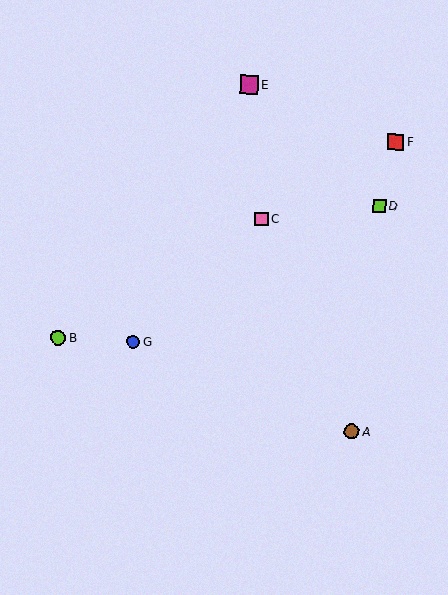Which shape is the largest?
The magenta square (labeled E) is the largest.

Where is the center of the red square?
The center of the red square is at (396, 142).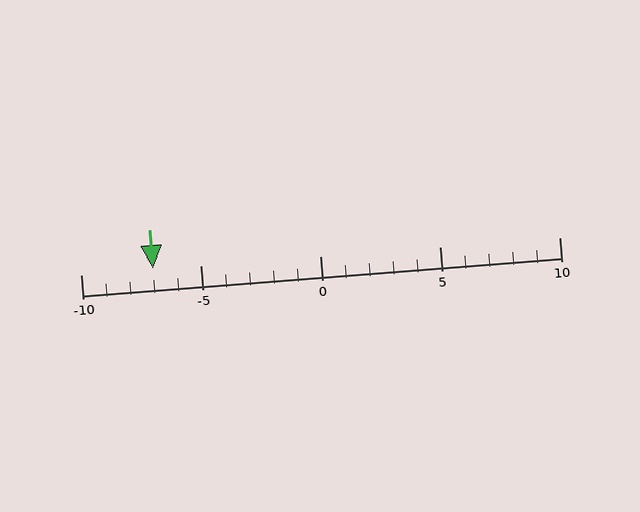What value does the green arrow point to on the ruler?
The green arrow points to approximately -7.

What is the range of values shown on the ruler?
The ruler shows values from -10 to 10.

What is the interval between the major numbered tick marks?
The major tick marks are spaced 5 units apart.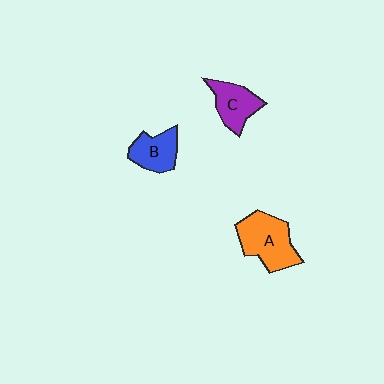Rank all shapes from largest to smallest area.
From largest to smallest: A (orange), C (purple), B (blue).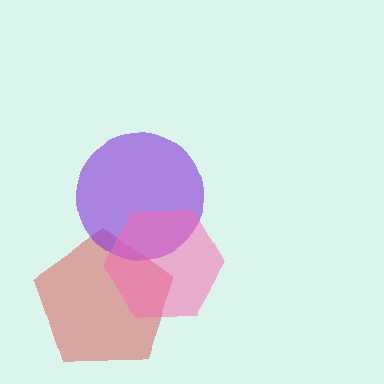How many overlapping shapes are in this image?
There are 3 overlapping shapes in the image.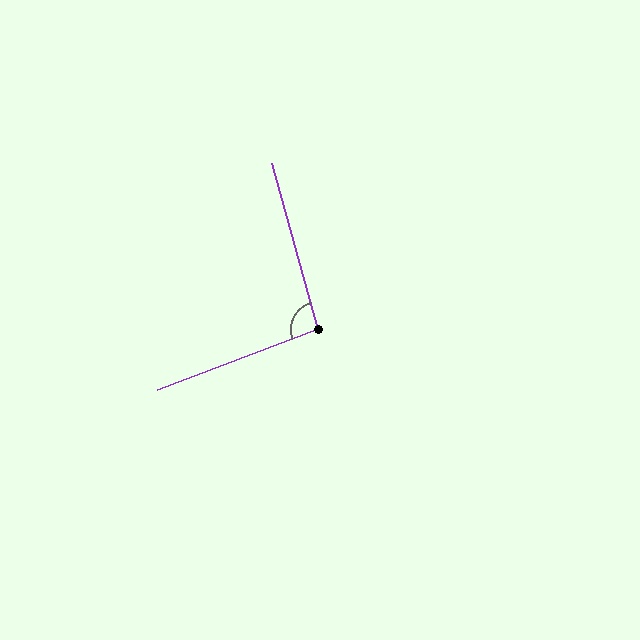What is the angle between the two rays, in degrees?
Approximately 95 degrees.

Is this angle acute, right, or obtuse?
It is obtuse.